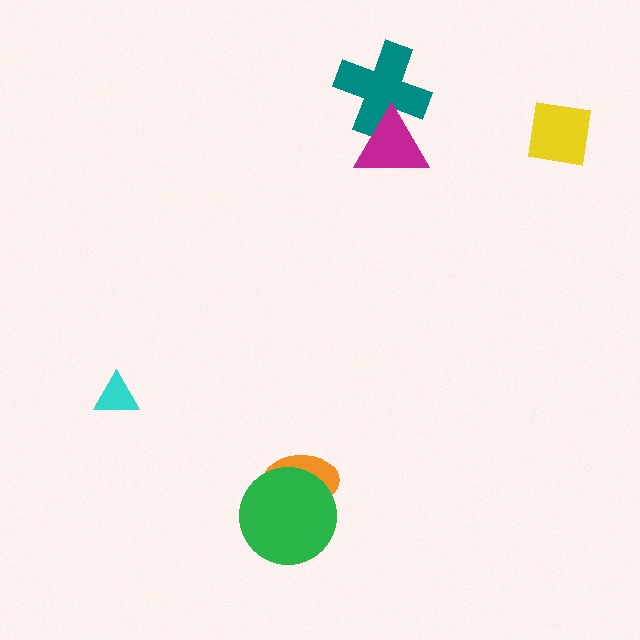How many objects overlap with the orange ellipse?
1 object overlaps with the orange ellipse.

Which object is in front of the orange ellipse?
The green circle is in front of the orange ellipse.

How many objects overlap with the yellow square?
0 objects overlap with the yellow square.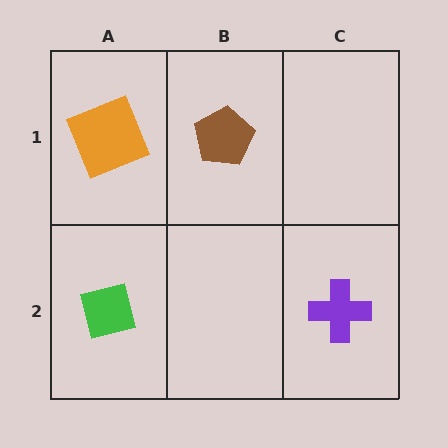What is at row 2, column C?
A purple cross.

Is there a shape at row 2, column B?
No, that cell is empty.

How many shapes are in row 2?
2 shapes.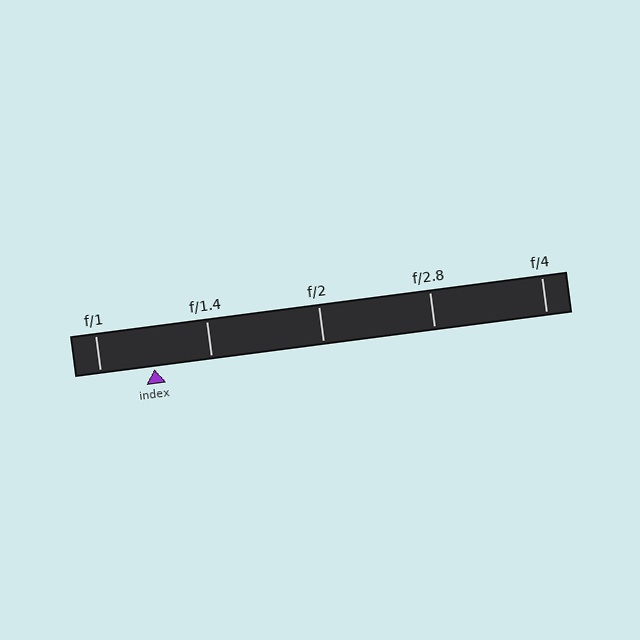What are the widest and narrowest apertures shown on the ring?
The widest aperture shown is f/1 and the narrowest is f/4.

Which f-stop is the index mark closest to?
The index mark is closest to f/1.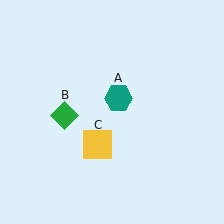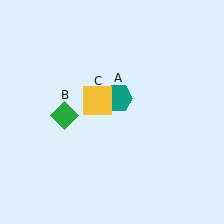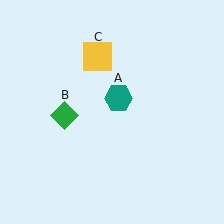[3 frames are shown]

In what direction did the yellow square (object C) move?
The yellow square (object C) moved up.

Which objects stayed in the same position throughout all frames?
Teal hexagon (object A) and green diamond (object B) remained stationary.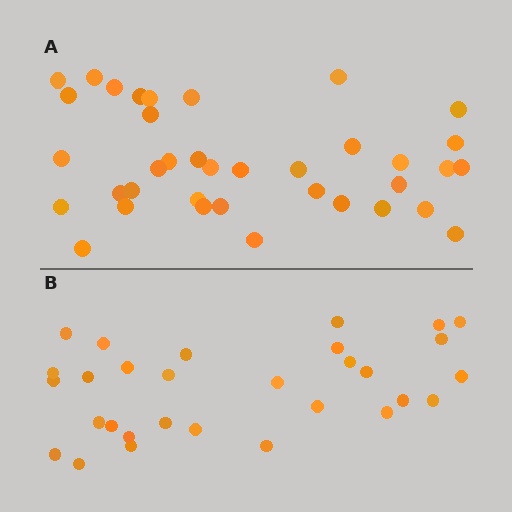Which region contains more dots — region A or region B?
Region A (the top region) has more dots.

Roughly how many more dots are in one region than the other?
Region A has roughly 8 or so more dots than region B.